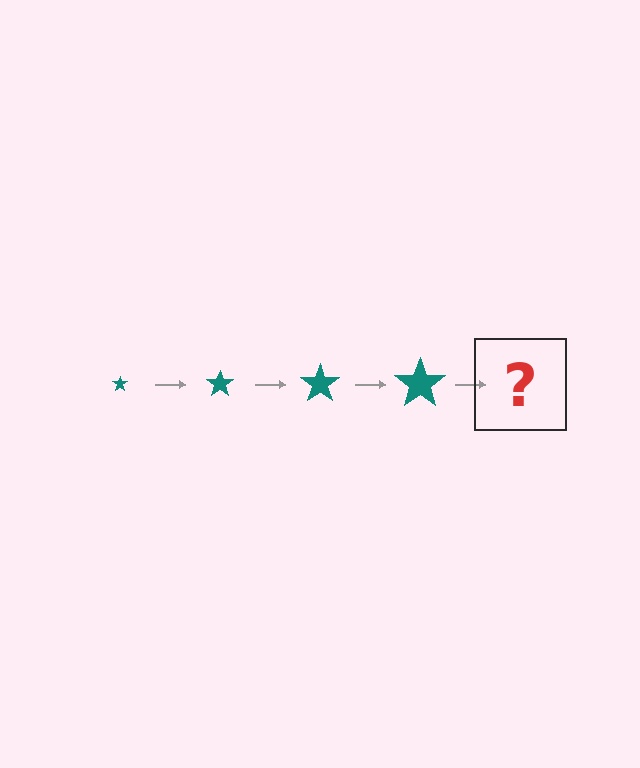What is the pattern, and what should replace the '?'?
The pattern is that the star gets progressively larger each step. The '?' should be a teal star, larger than the previous one.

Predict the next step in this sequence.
The next step is a teal star, larger than the previous one.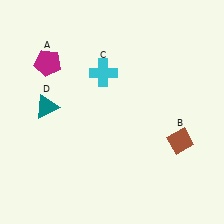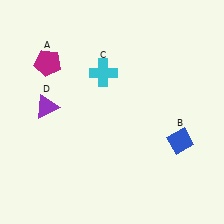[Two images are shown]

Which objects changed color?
B changed from brown to blue. D changed from teal to purple.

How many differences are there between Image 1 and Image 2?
There are 2 differences between the two images.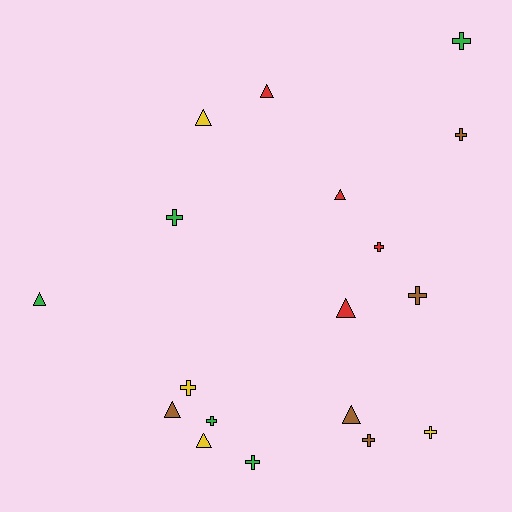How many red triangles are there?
There are 3 red triangles.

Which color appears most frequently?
Brown, with 5 objects.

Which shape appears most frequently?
Cross, with 10 objects.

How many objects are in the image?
There are 18 objects.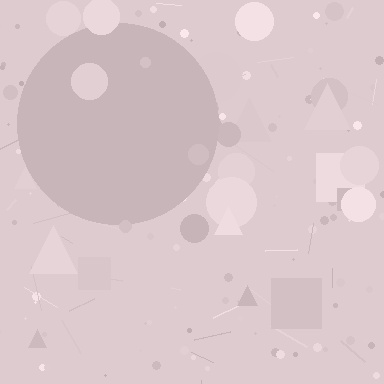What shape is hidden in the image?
A circle is hidden in the image.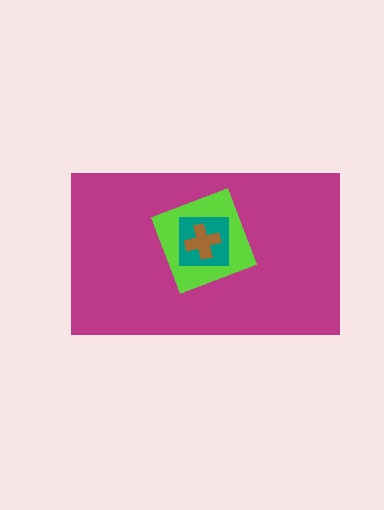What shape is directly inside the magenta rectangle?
The lime diamond.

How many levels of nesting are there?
4.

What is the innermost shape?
The brown cross.